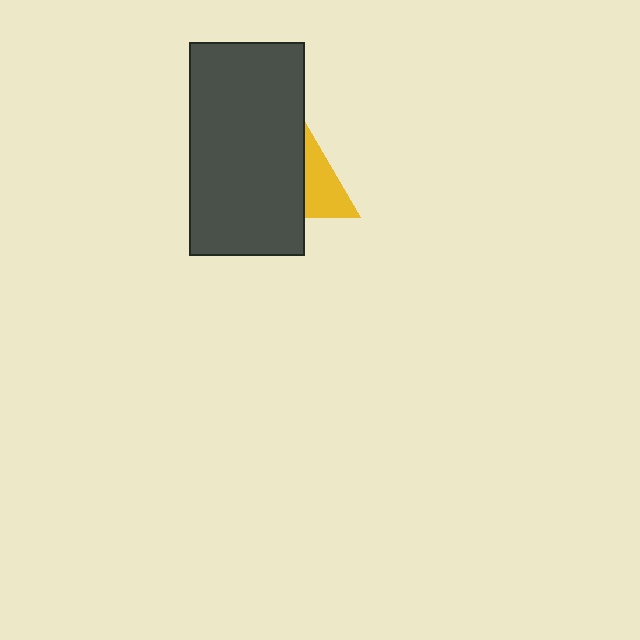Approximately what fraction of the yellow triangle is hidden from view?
Roughly 51% of the yellow triangle is hidden behind the dark gray rectangle.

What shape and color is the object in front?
The object in front is a dark gray rectangle.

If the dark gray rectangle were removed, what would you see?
You would see the complete yellow triangle.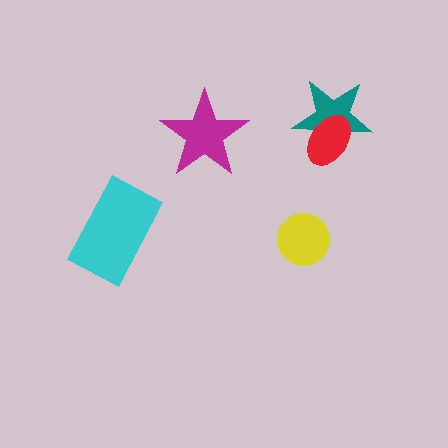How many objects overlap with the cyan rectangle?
0 objects overlap with the cyan rectangle.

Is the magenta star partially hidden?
No, no other shape covers it.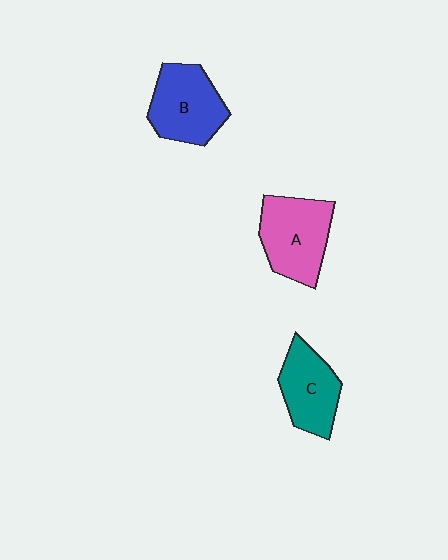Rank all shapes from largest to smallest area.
From largest to smallest: A (pink), B (blue), C (teal).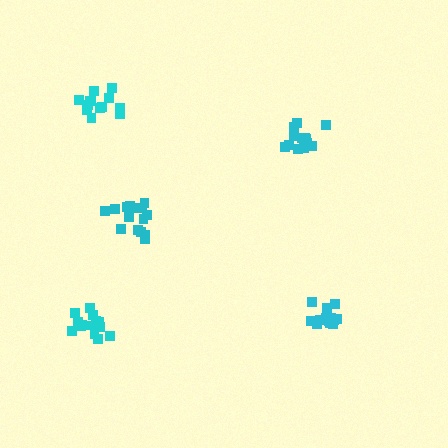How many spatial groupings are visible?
There are 5 spatial groupings.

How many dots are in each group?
Group 1: 14 dots, Group 2: 14 dots, Group 3: 16 dots, Group 4: 14 dots, Group 5: 13 dots (71 total).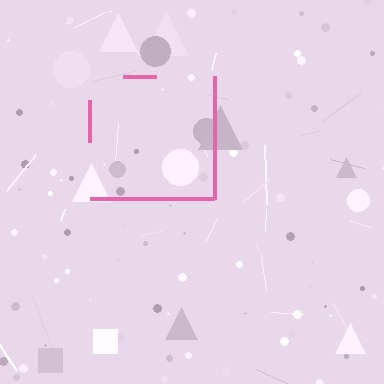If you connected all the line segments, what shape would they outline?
They would outline a square.